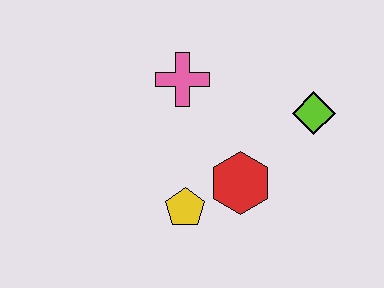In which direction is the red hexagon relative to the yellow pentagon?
The red hexagon is to the right of the yellow pentagon.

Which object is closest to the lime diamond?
The red hexagon is closest to the lime diamond.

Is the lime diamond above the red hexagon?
Yes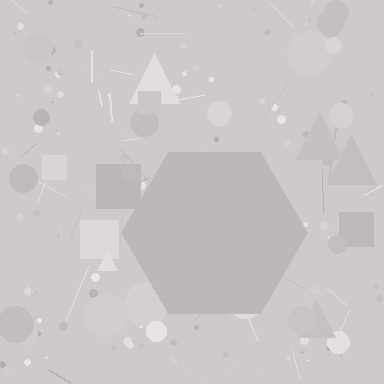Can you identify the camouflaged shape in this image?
The camouflaged shape is a hexagon.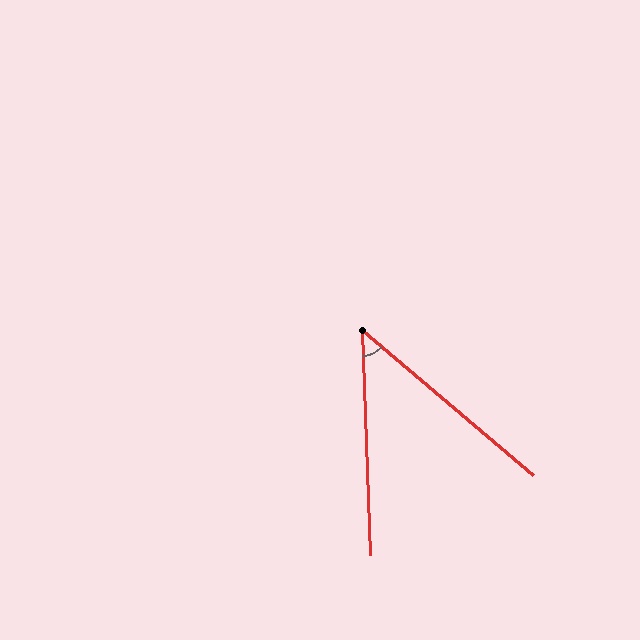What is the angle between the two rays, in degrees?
Approximately 48 degrees.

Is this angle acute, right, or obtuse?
It is acute.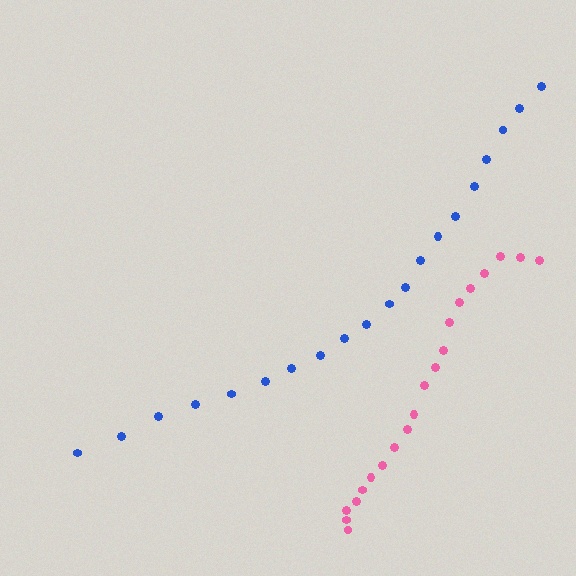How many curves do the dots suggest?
There are 2 distinct paths.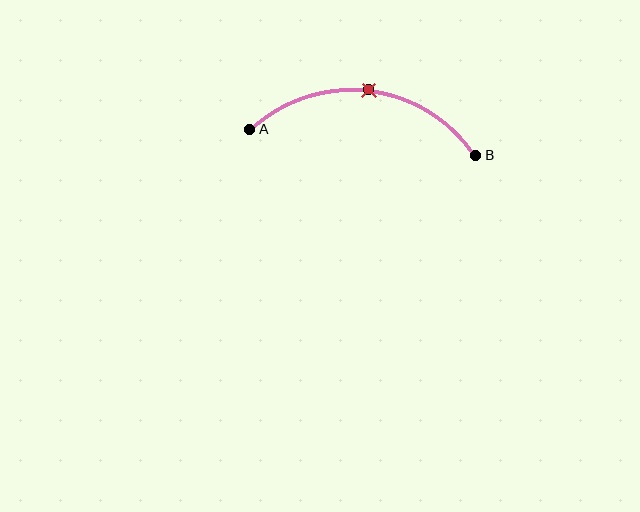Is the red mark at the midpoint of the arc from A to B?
Yes. The red mark lies on the arc at equal arc-length from both A and B — it is the arc midpoint.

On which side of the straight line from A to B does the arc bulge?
The arc bulges above the straight line connecting A and B.